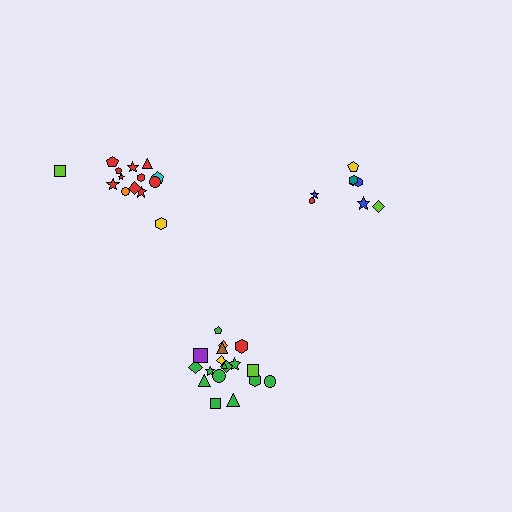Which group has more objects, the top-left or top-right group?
The top-left group.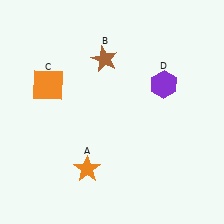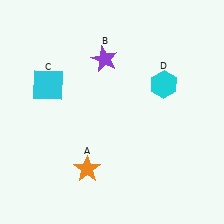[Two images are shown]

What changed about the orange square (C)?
In Image 1, C is orange. In Image 2, it changed to cyan.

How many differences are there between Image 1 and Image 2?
There are 3 differences between the two images.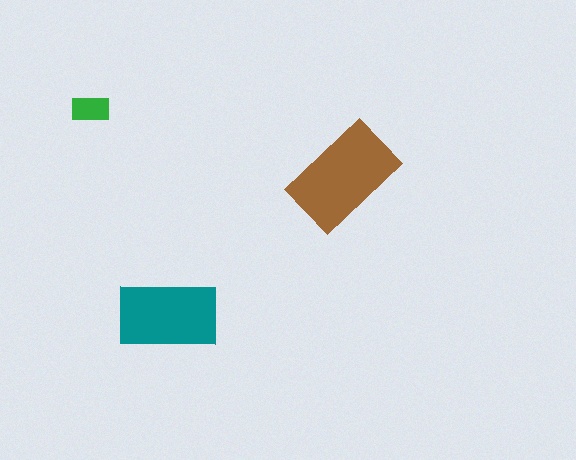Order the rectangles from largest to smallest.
the brown one, the teal one, the green one.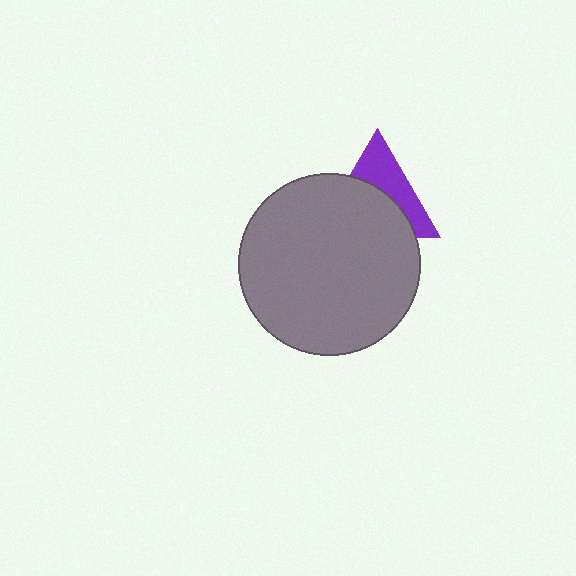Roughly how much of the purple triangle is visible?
A small part of it is visible (roughly 43%).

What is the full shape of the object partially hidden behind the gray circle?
The partially hidden object is a purple triangle.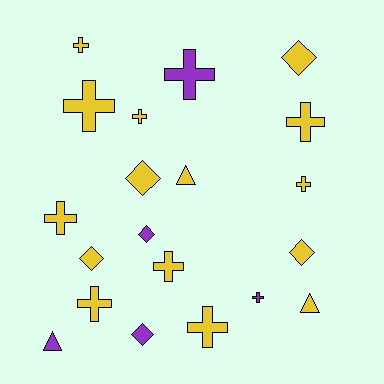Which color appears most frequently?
Yellow, with 15 objects.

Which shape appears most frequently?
Cross, with 11 objects.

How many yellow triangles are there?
There are 2 yellow triangles.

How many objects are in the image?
There are 20 objects.